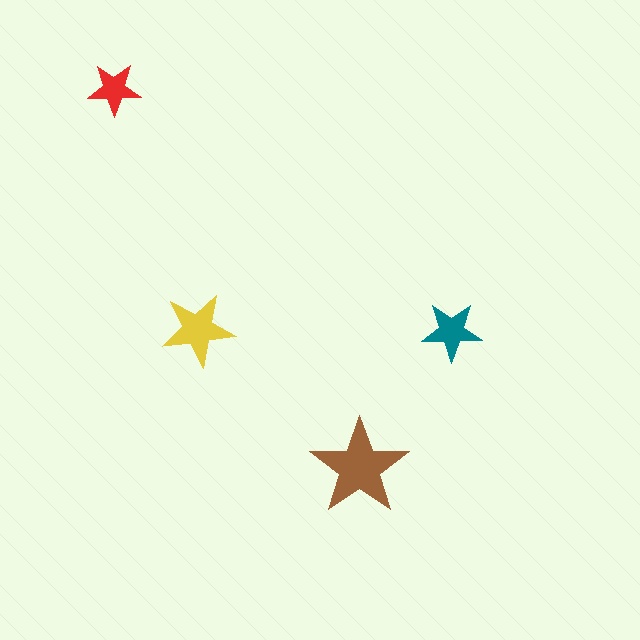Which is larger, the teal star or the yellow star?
The yellow one.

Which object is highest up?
The red star is topmost.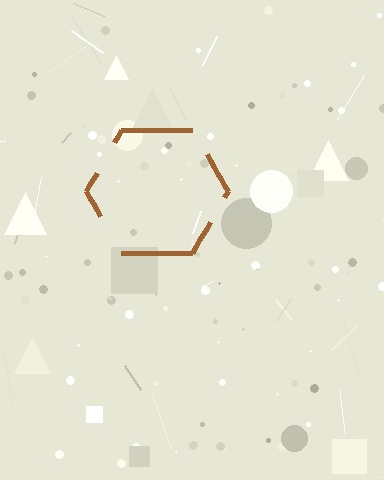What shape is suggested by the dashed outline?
The dashed outline suggests a hexagon.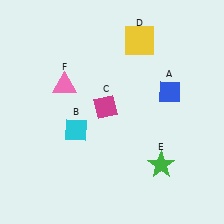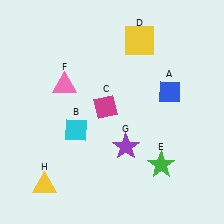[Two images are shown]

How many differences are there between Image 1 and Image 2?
There are 2 differences between the two images.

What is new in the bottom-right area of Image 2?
A purple star (G) was added in the bottom-right area of Image 2.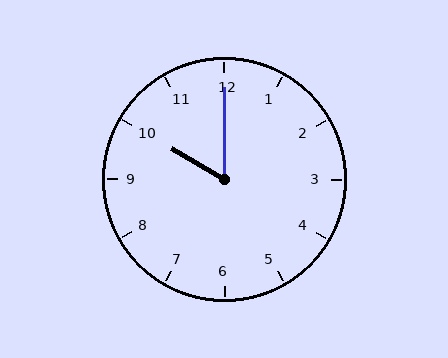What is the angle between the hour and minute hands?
Approximately 60 degrees.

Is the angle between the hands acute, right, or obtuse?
It is acute.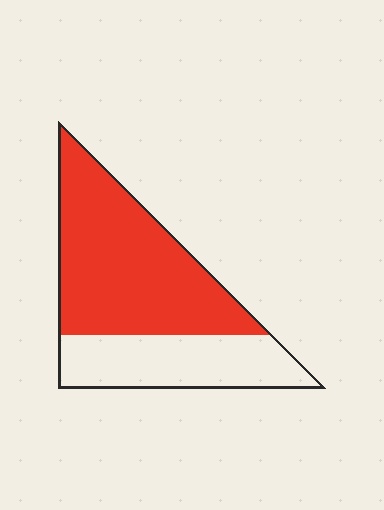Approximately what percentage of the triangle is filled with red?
Approximately 65%.